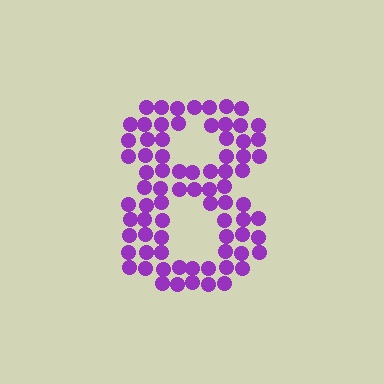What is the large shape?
The large shape is the digit 8.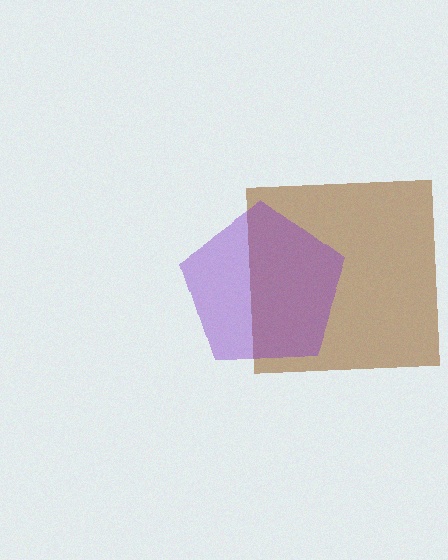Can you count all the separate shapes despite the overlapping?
Yes, there are 2 separate shapes.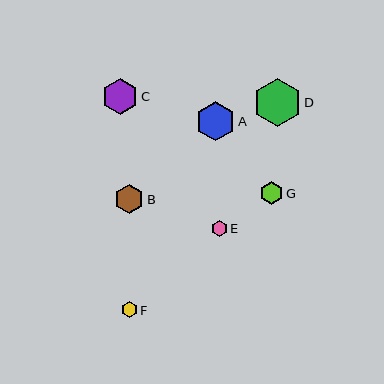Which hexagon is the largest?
Hexagon D is the largest with a size of approximately 48 pixels.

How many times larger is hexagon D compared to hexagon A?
Hexagon D is approximately 1.2 times the size of hexagon A.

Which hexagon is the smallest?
Hexagon E is the smallest with a size of approximately 16 pixels.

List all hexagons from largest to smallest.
From largest to smallest: D, A, C, B, G, F, E.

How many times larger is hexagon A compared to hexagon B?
Hexagon A is approximately 1.4 times the size of hexagon B.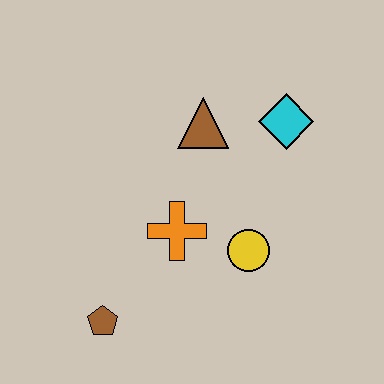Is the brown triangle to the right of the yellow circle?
No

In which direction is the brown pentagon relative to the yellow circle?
The brown pentagon is to the left of the yellow circle.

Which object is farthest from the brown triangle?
The brown pentagon is farthest from the brown triangle.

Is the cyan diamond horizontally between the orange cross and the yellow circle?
No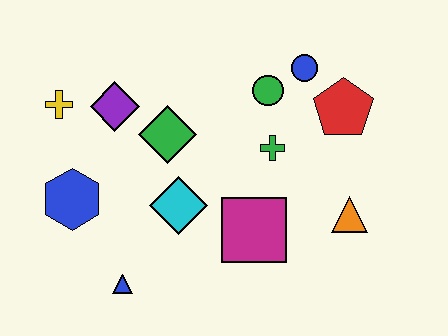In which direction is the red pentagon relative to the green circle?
The red pentagon is to the right of the green circle.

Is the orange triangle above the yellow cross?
No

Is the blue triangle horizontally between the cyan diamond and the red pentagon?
No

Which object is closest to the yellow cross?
The purple diamond is closest to the yellow cross.